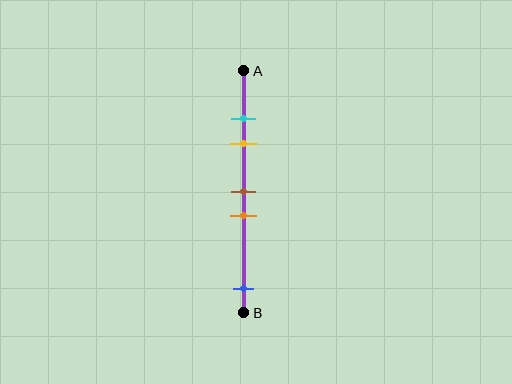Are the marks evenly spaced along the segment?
No, the marks are not evenly spaced.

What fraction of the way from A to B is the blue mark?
The blue mark is approximately 90% (0.9) of the way from A to B.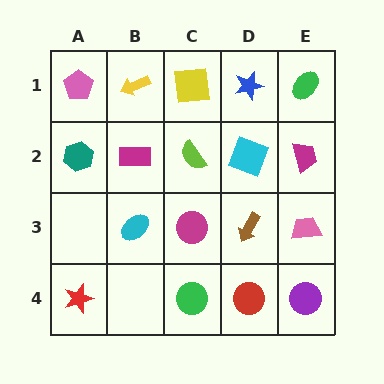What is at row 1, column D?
A blue star.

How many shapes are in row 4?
4 shapes.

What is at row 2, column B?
A magenta rectangle.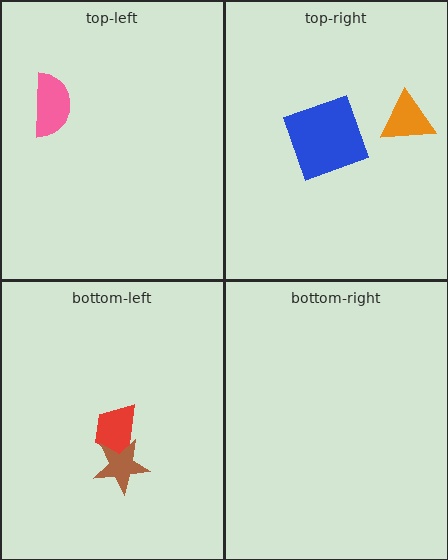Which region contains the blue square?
The top-right region.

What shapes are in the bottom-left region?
The red trapezoid, the brown star.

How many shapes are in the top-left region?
1.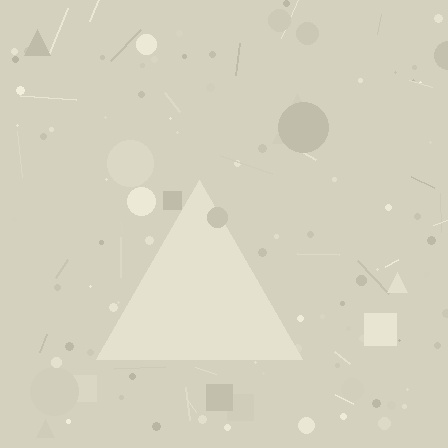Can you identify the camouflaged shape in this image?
The camouflaged shape is a triangle.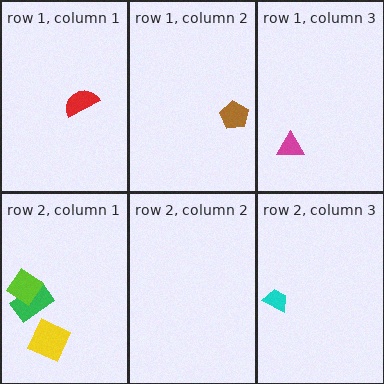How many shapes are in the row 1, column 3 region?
1.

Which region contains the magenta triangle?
The row 1, column 3 region.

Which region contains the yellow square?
The row 2, column 1 region.